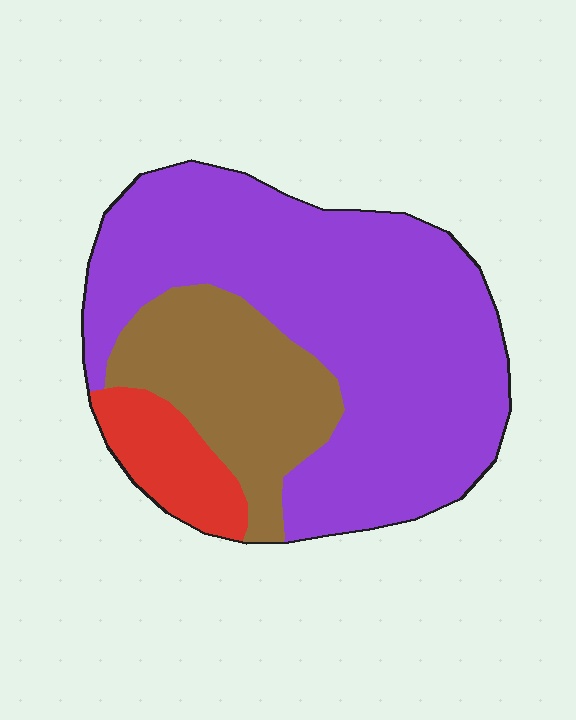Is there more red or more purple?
Purple.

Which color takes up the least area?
Red, at roughly 10%.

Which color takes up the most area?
Purple, at roughly 65%.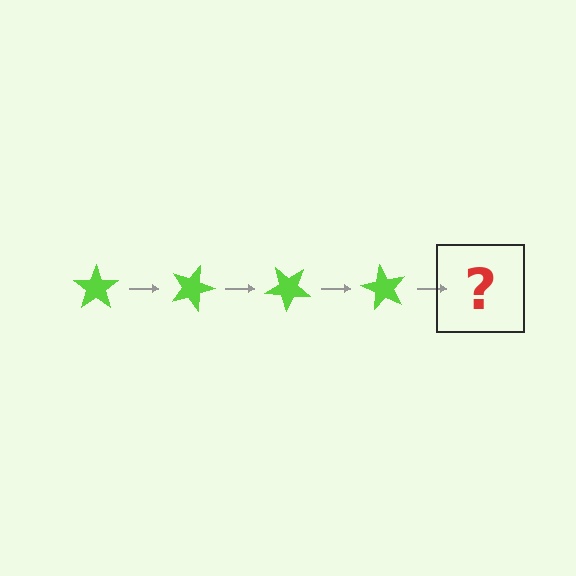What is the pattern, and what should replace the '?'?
The pattern is that the star rotates 20 degrees each step. The '?' should be a lime star rotated 80 degrees.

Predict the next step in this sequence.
The next step is a lime star rotated 80 degrees.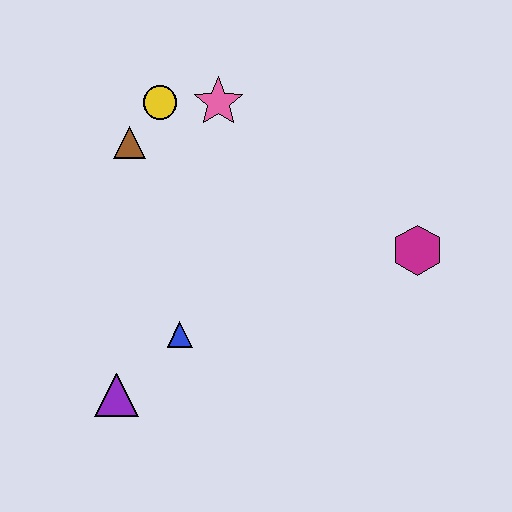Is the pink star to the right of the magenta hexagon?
No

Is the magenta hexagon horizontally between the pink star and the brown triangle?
No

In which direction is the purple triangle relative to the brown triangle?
The purple triangle is below the brown triangle.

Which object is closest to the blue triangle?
The purple triangle is closest to the blue triangle.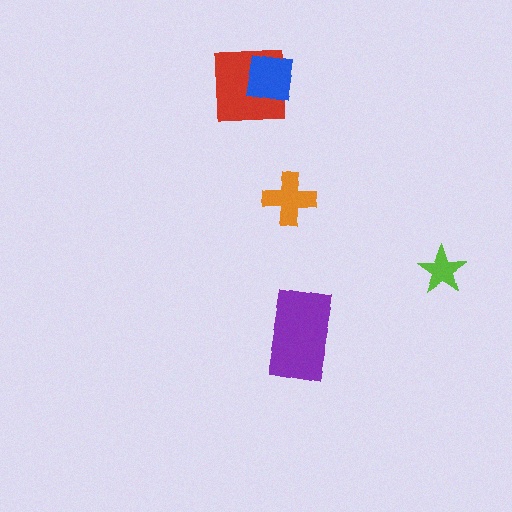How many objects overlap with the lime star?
0 objects overlap with the lime star.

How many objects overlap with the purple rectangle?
0 objects overlap with the purple rectangle.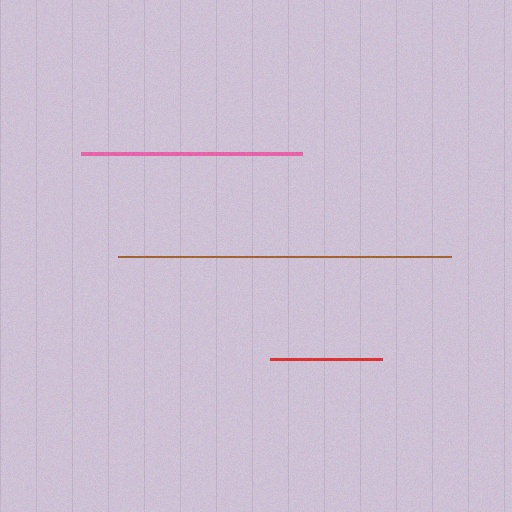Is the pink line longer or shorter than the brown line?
The brown line is longer than the pink line.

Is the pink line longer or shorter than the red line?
The pink line is longer than the red line.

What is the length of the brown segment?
The brown segment is approximately 332 pixels long.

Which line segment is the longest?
The brown line is the longest at approximately 332 pixels.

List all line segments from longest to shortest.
From longest to shortest: brown, pink, red.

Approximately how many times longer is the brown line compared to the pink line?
The brown line is approximately 1.5 times the length of the pink line.